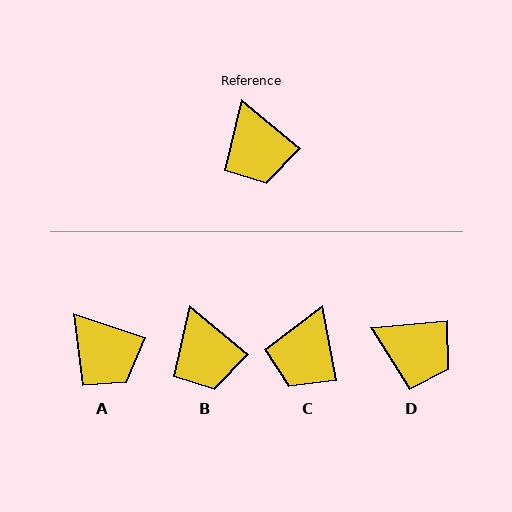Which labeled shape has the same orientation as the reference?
B.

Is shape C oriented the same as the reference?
No, it is off by about 40 degrees.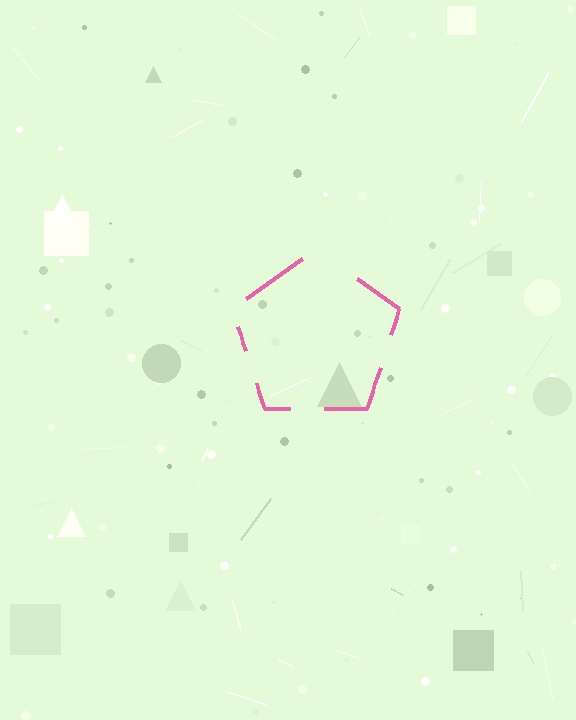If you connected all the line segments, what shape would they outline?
They would outline a pentagon.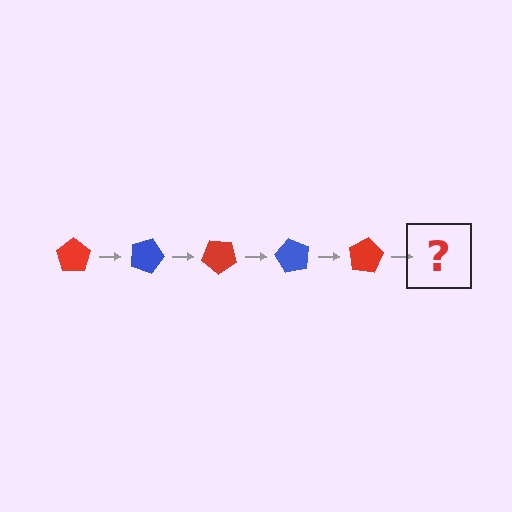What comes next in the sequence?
The next element should be a blue pentagon, rotated 100 degrees from the start.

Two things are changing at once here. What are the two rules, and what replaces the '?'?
The two rules are that it rotates 20 degrees each step and the color cycles through red and blue. The '?' should be a blue pentagon, rotated 100 degrees from the start.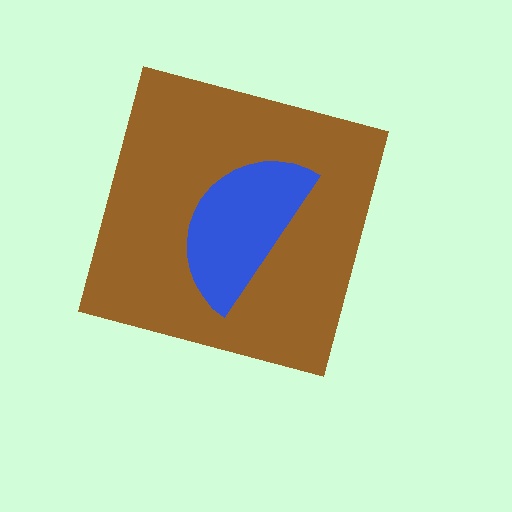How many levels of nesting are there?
2.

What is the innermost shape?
The blue semicircle.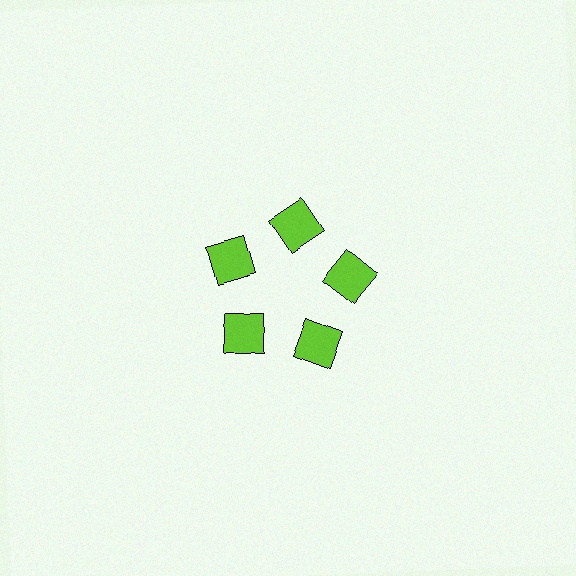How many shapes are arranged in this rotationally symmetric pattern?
There are 5 shapes, arranged in 5 groups of 1.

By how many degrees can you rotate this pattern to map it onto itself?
The pattern maps onto itself every 72 degrees of rotation.